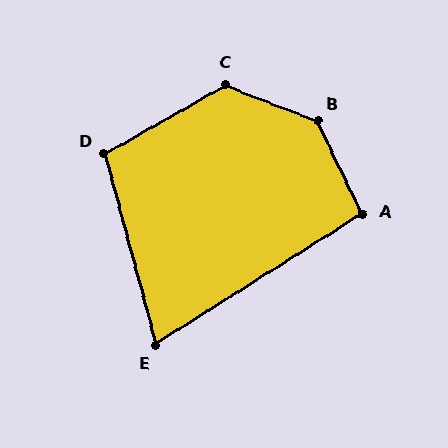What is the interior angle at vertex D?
Approximately 104 degrees (obtuse).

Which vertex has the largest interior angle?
B, at approximately 137 degrees.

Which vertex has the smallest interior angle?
E, at approximately 73 degrees.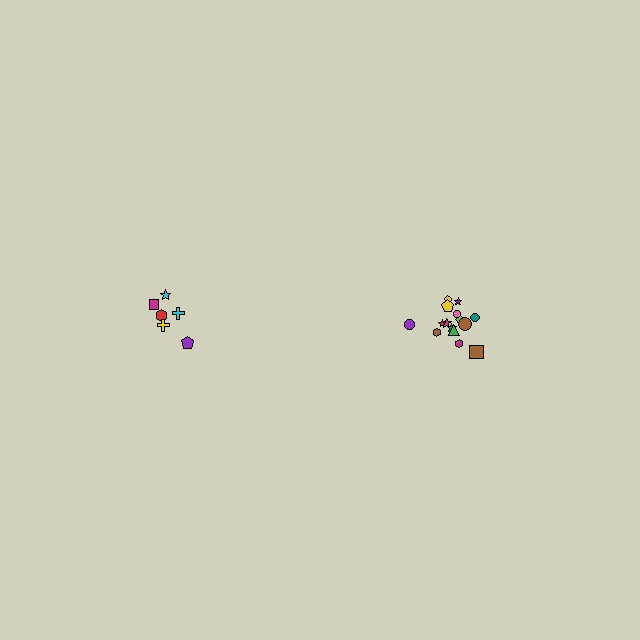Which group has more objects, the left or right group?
The right group.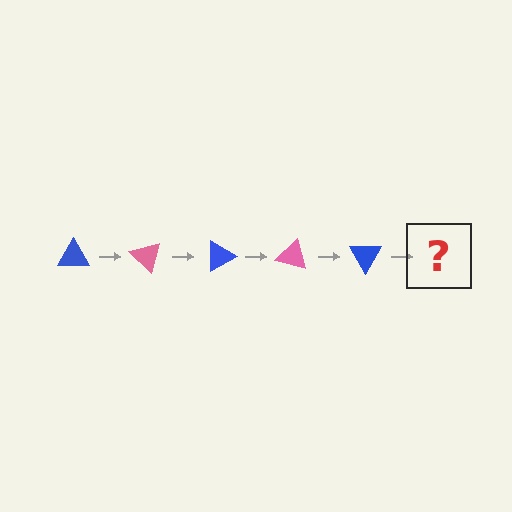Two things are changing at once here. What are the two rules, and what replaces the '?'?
The two rules are that it rotates 45 degrees each step and the color cycles through blue and pink. The '?' should be a pink triangle, rotated 225 degrees from the start.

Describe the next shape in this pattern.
It should be a pink triangle, rotated 225 degrees from the start.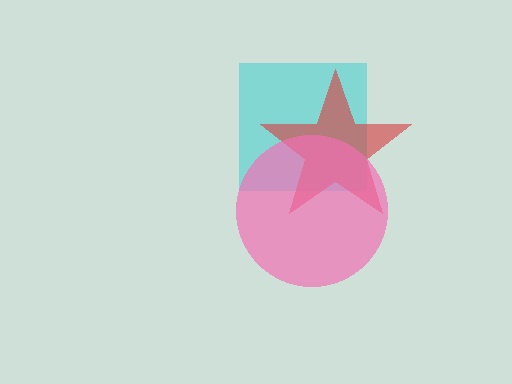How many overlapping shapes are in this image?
There are 3 overlapping shapes in the image.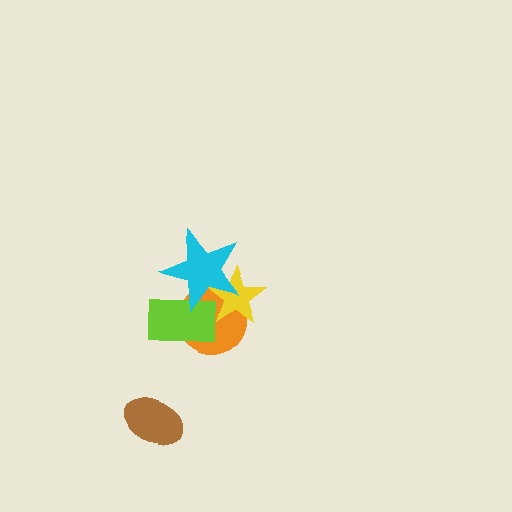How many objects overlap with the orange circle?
3 objects overlap with the orange circle.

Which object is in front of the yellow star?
The cyan star is in front of the yellow star.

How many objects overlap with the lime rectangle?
2 objects overlap with the lime rectangle.